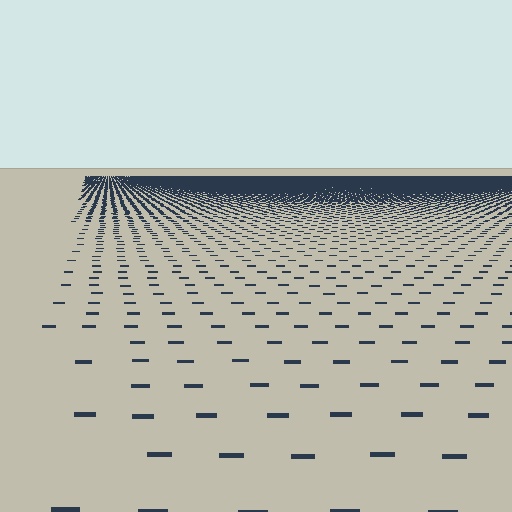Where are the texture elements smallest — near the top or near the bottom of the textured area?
Near the top.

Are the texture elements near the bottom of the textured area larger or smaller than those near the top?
Larger. Near the bottom, elements are closer to the viewer and appear at a bigger on-screen size.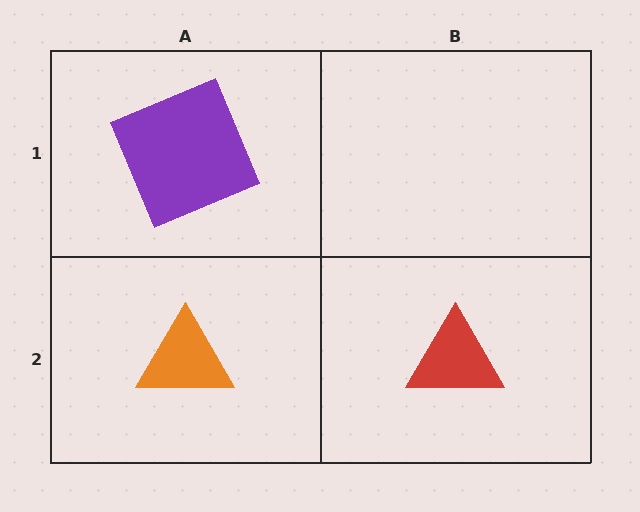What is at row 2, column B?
A red triangle.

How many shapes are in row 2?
2 shapes.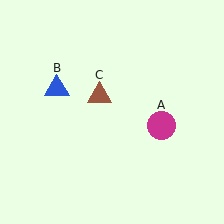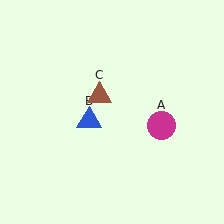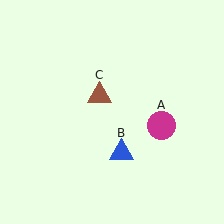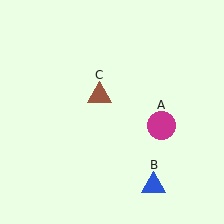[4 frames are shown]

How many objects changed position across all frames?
1 object changed position: blue triangle (object B).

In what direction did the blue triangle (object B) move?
The blue triangle (object B) moved down and to the right.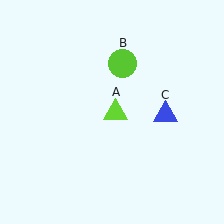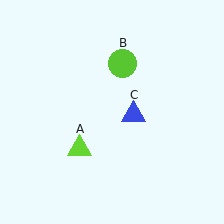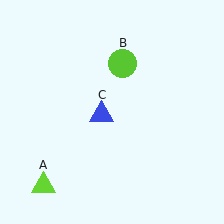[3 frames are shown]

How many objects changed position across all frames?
2 objects changed position: lime triangle (object A), blue triangle (object C).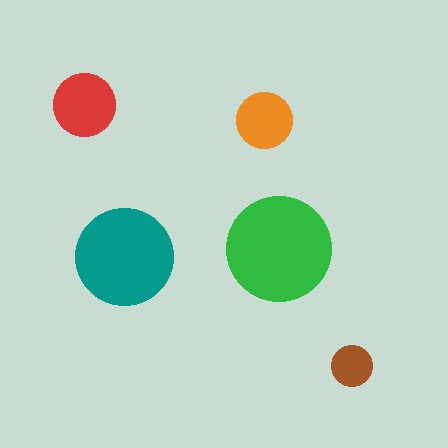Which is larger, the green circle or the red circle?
The green one.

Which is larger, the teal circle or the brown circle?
The teal one.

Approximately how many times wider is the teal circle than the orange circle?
About 1.5 times wider.